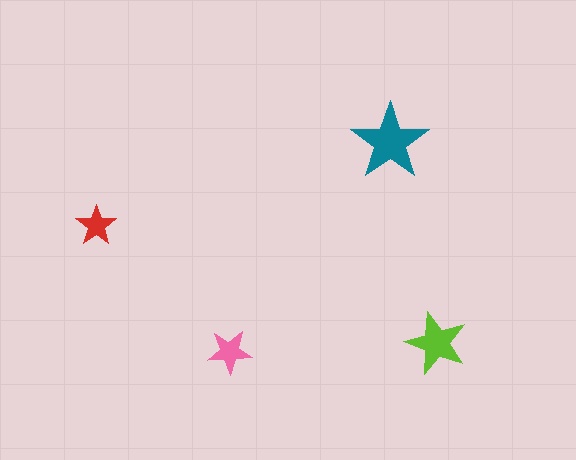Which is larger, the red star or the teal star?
The teal one.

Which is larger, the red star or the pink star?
The pink one.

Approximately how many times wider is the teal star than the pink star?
About 2 times wider.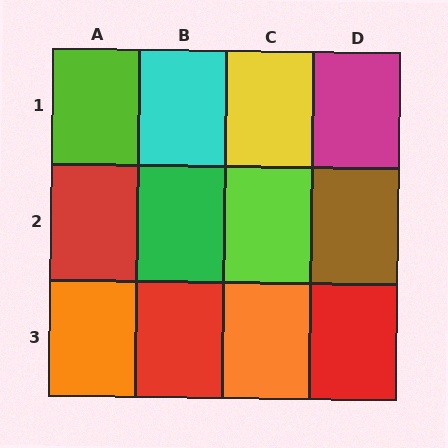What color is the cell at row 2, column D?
Brown.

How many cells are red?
3 cells are red.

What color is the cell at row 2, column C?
Lime.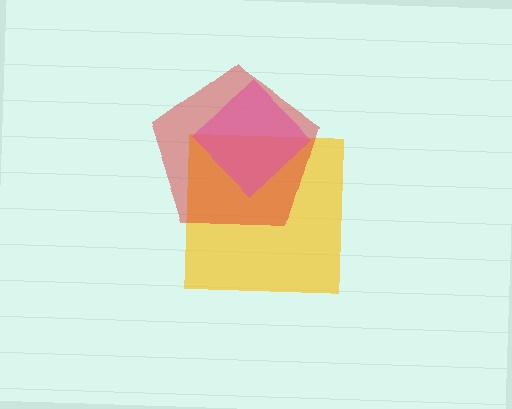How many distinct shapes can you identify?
There are 3 distinct shapes: a yellow square, a red pentagon, a pink diamond.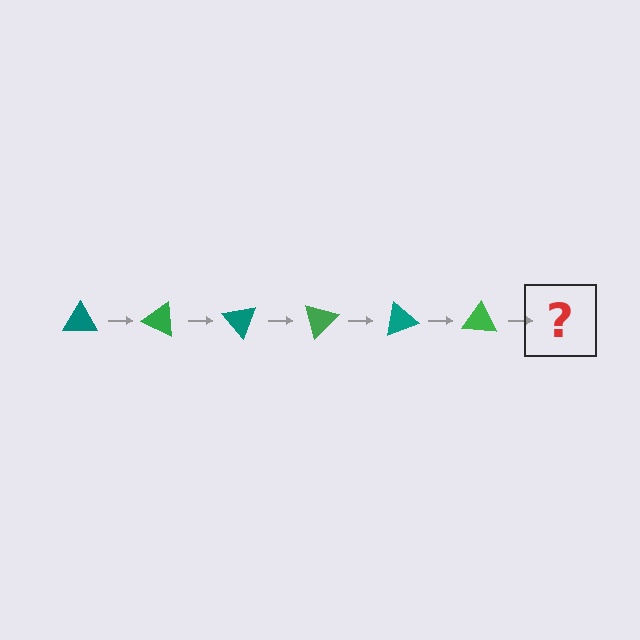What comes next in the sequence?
The next element should be a teal triangle, rotated 150 degrees from the start.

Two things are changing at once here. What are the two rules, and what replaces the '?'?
The two rules are that it rotates 25 degrees each step and the color cycles through teal and green. The '?' should be a teal triangle, rotated 150 degrees from the start.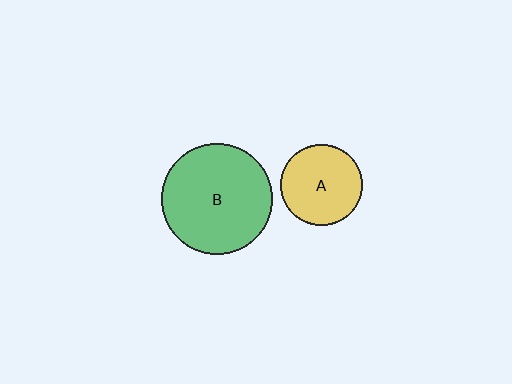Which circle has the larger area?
Circle B (green).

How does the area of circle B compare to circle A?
Approximately 1.9 times.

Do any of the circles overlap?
No, none of the circles overlap.